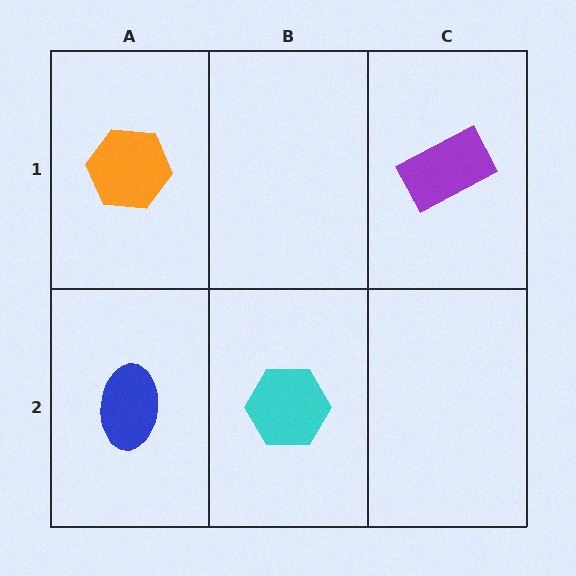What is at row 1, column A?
An orange hexagon.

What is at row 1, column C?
A purple rectangle.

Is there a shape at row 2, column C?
No, that cell is empty.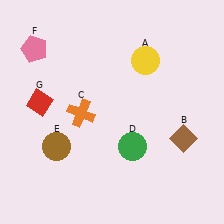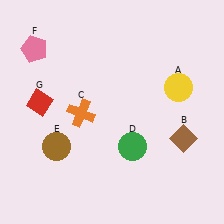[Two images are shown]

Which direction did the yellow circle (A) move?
The yellow circle (A) moved right.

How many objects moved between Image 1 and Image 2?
1 object moved between the two images.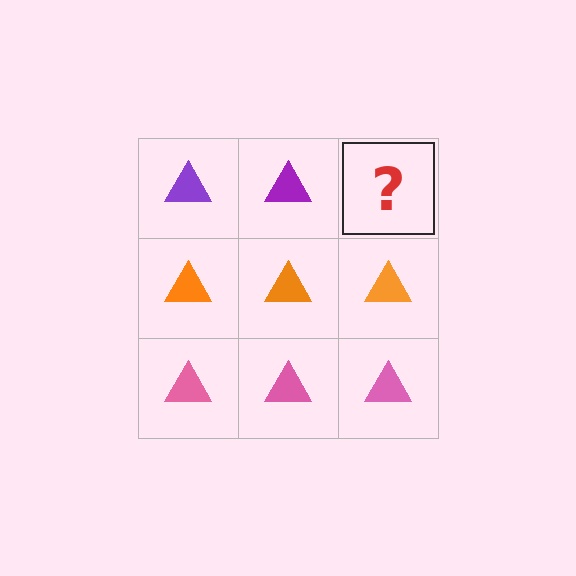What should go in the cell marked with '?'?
The missing cell should contain a purple triangle.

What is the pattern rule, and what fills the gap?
The rule is that each row has a consistent color. The gap should be filled with a purple triangle.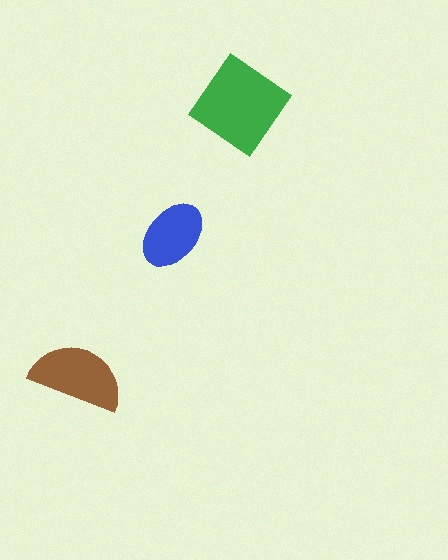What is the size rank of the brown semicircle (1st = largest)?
2nd.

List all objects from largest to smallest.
The green diamond, the brown semicircle, the blue ellipse.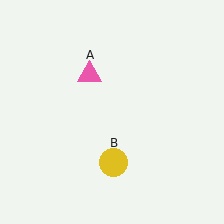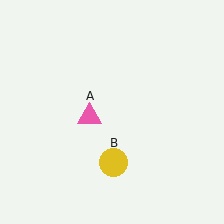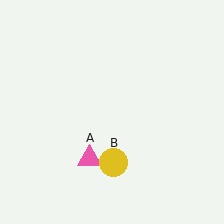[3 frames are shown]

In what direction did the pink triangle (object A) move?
The pink triangle (object A) moved down.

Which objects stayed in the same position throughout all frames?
Yellow circle (object B) remained stationary.